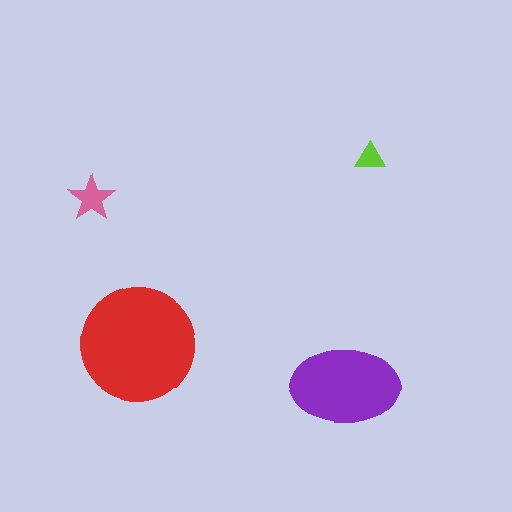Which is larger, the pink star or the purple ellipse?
The purple ellipse.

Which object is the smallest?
The lime triangle.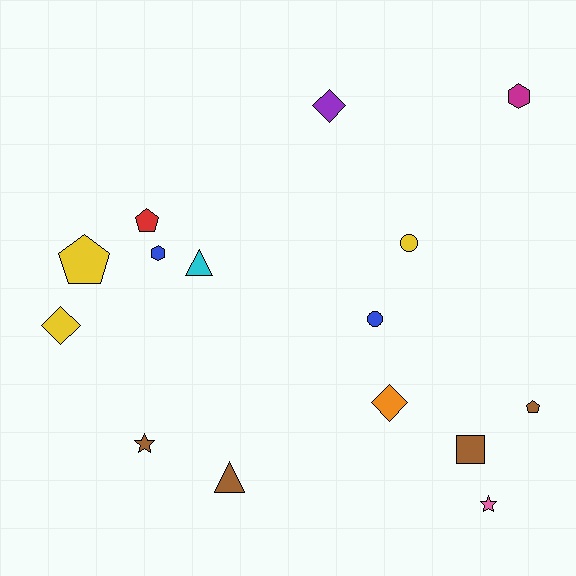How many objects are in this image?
There are 15 objects.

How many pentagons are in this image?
There are 3 pentagons.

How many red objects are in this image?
There is 1 red object.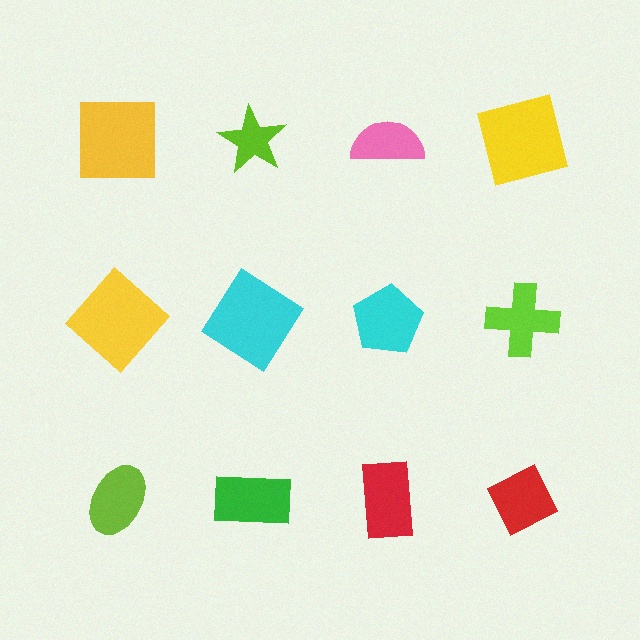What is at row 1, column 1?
A yellow square.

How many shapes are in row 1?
4 shapes.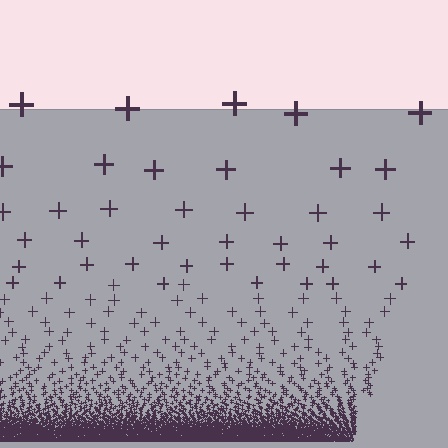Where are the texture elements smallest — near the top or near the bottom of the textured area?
Near the bottom.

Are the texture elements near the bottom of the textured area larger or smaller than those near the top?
Smaller. The gradient is inverted — elements near the bottom are smaller and denser.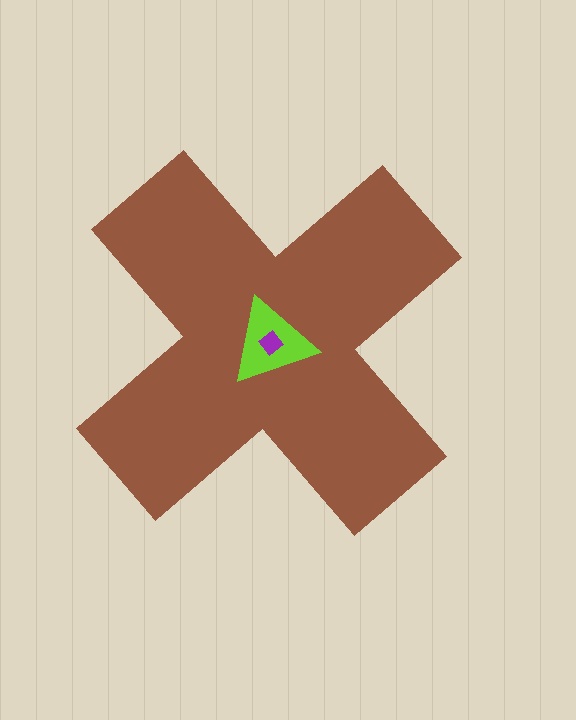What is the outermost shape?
The brown cross.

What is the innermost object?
The purple diamond.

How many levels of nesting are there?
3.